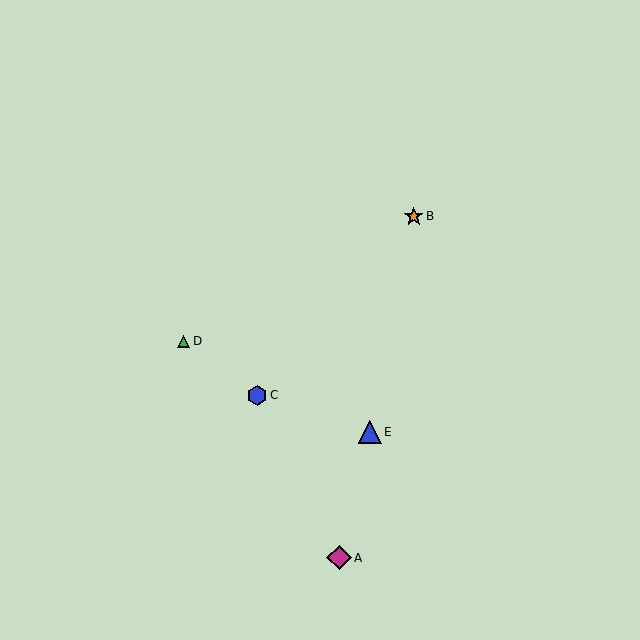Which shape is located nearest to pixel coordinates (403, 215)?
The orange star (labeled B) at (414, 216) is nearest to that location.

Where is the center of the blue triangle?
The center of the blue triangle is at (370, 432).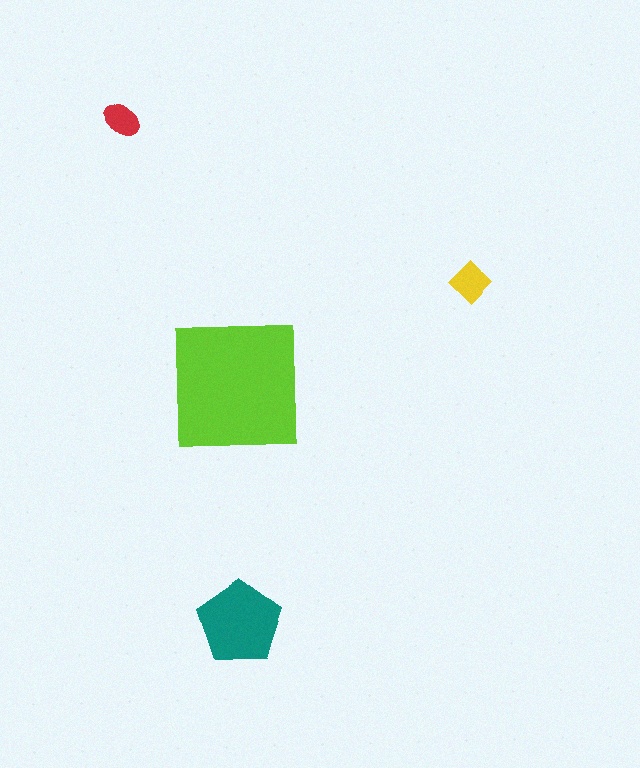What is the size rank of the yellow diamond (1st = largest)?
3rd.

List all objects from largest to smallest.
The lime square, the teal pentagon, the yellow diamond, the red ellipse.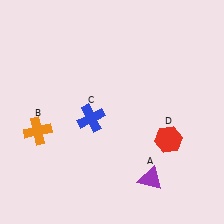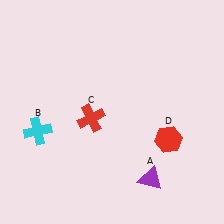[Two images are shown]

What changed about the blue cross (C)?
In Image 1, C is blue. In Image 2, it changed to red.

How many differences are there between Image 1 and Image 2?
There are 2 differences between the two images.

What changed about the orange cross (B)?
In Image 1, B is orange. In Image 2, it changed to cyan.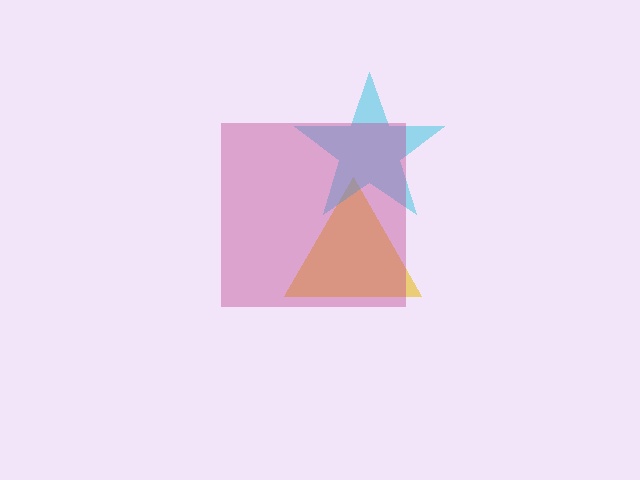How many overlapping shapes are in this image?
There are 3 overlapping shapes in the image.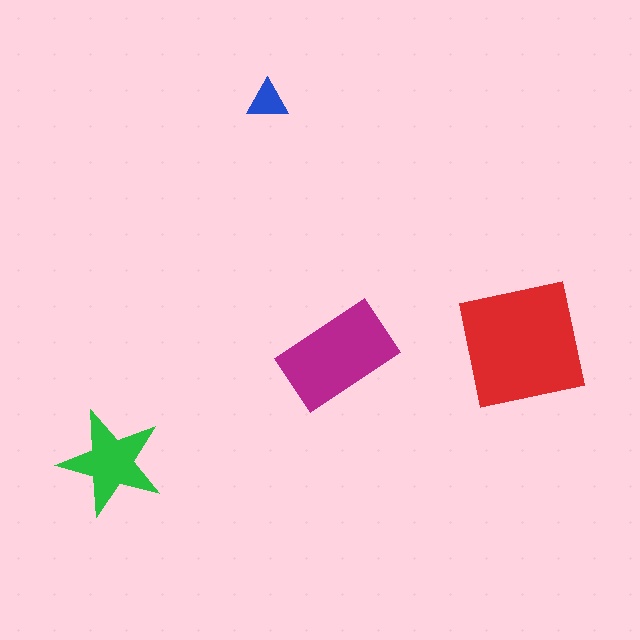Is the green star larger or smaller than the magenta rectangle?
Smaller.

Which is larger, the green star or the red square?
The red square.